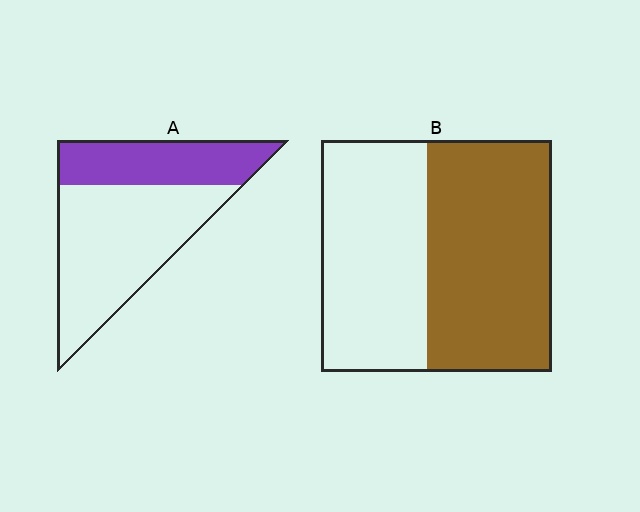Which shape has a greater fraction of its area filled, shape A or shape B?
Shape B.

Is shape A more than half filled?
No.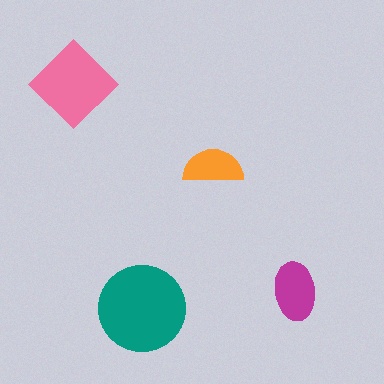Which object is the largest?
The teal circle.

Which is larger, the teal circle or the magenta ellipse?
The teal circle.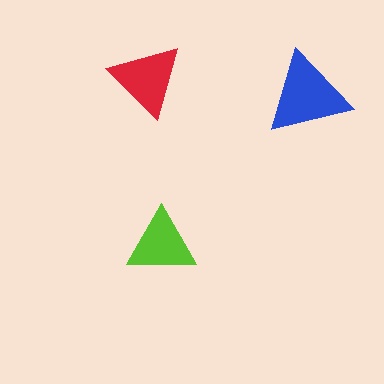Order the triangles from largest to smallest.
the blue one, the red one, the lime one.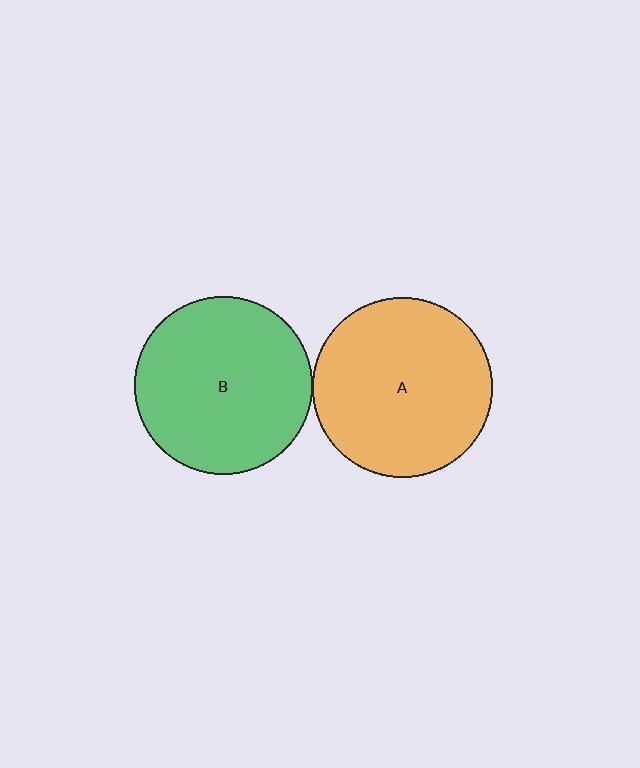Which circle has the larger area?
Circle A (orange).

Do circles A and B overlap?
Yes.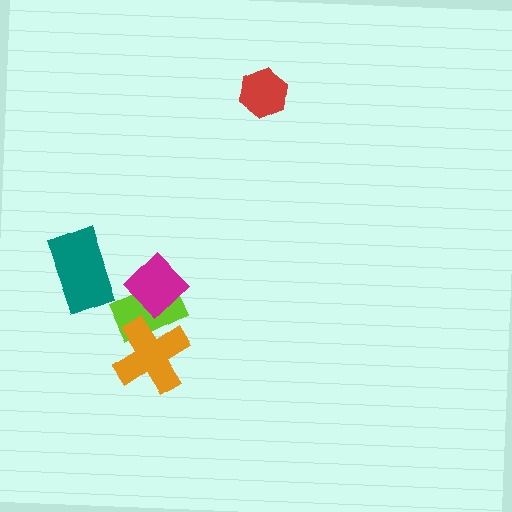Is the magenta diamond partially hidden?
No, no other shape covers it.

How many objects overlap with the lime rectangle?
2 objects overlap with the lime rectangle.